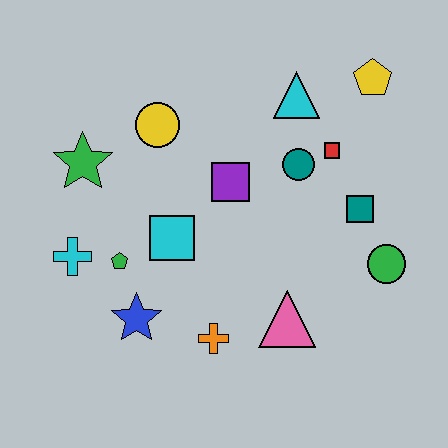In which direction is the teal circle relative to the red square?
The teal circle is to the left of the red square.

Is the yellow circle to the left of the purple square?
Yes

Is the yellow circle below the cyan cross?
No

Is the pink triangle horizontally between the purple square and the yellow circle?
No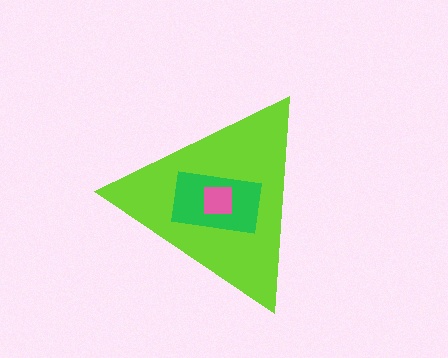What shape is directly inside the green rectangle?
The pink square.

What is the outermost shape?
The lime triangle.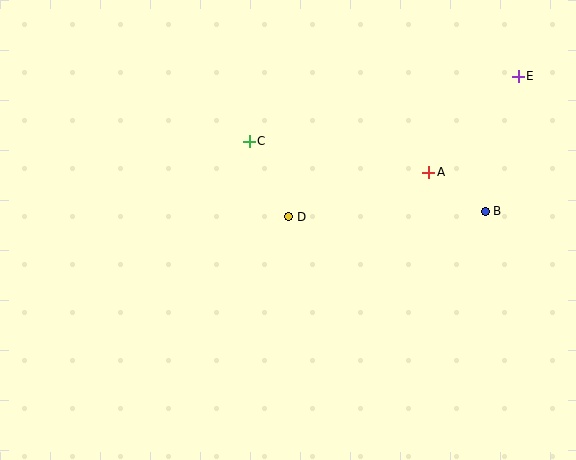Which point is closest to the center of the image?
Point D at (289, 217) is closest to the center.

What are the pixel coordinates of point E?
Point E is at (518, 76).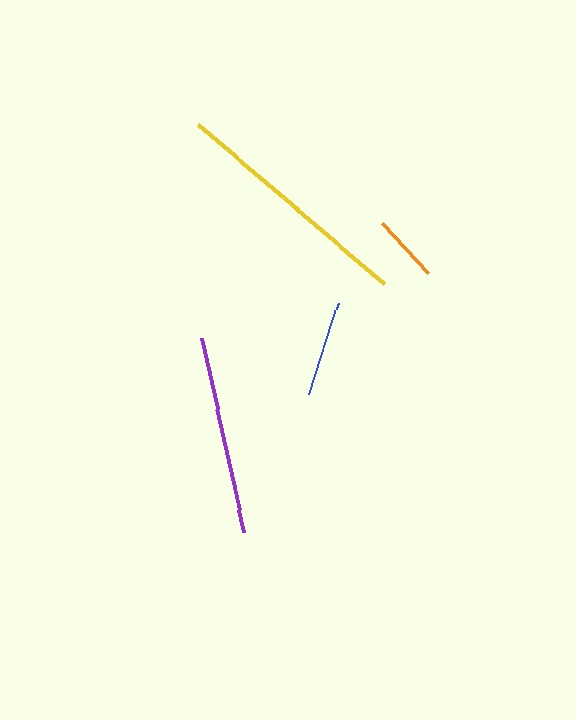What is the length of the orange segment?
The orange segment is approximately 69 pixels long.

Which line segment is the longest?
The yellow line is the longest at approximately 243 pixels.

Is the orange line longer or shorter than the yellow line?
The yellow line is longer than the orange line.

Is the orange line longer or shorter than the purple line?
The purple line is longer than the orange line.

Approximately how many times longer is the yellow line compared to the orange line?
The yellow line is approximately 3.5 times the length of the orange line.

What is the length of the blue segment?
The blue segment is approximately 96 pixels long.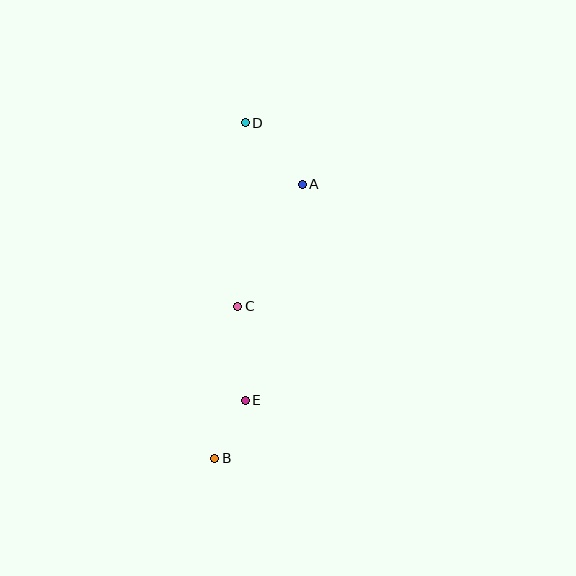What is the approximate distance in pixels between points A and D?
The distance between A and D is approximately 84 pixels.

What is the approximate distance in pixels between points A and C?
The distance between A and C is approximately 138 pixels.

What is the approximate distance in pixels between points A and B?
The distance between A and B is approximately 288 pixels.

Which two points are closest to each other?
Points B and E are closest to each other.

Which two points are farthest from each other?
Points B and D are farthest from each other.